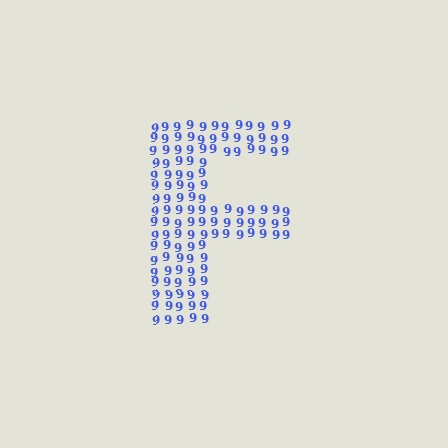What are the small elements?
The small elements are digit 9's.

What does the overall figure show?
The overall figure shows the letter F.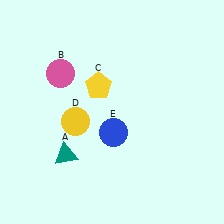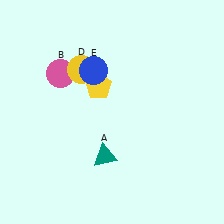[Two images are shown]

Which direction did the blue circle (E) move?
The blue circle (E) moved up.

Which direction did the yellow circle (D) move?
The yellow circle (D) moved up.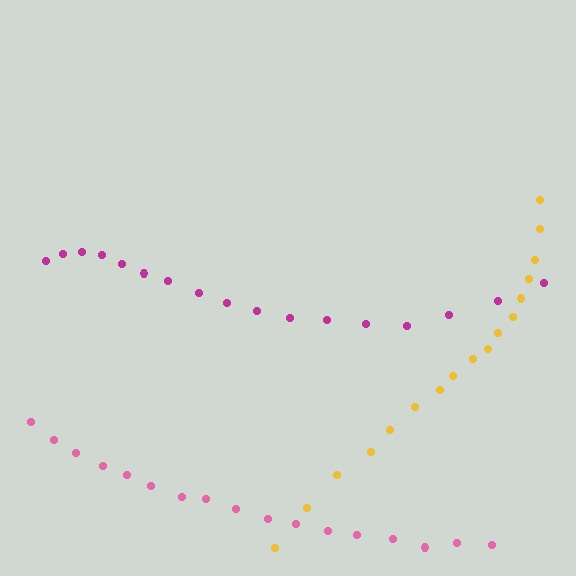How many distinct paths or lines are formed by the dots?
There are 3 distinct paths.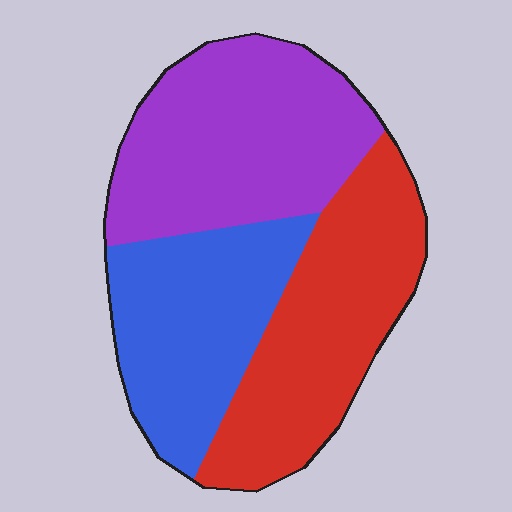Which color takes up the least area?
Blue, at roughly 30%.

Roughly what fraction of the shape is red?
Red takes up between a third and a half of the shape.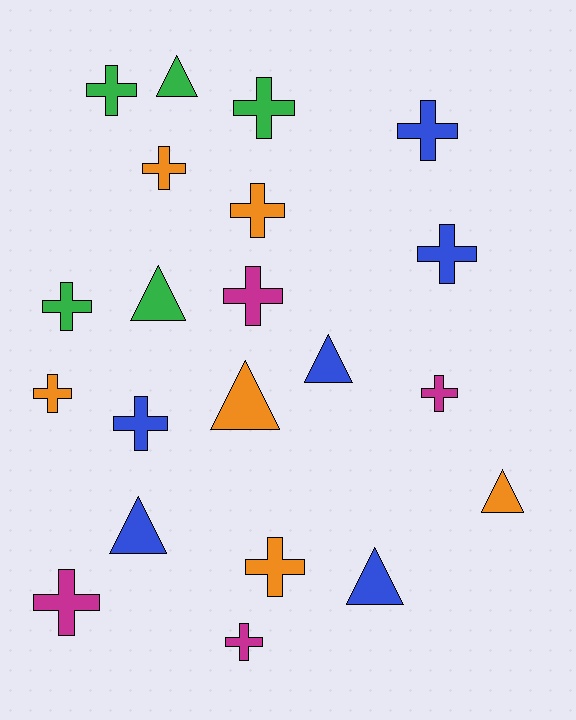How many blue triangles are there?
There are 3 blue triangles.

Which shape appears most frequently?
Cross, with 14 objects.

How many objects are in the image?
There are 21 objects.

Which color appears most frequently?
Orange, with 6 objects.